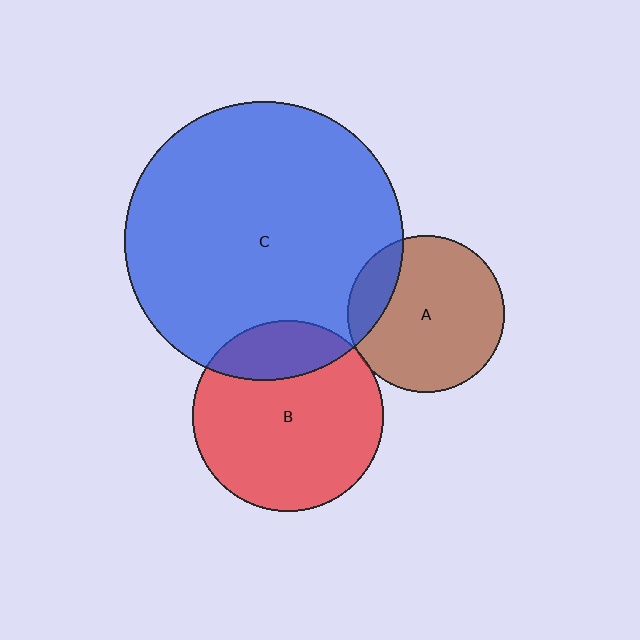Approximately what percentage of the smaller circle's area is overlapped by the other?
Approximately 15%.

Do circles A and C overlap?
Yes.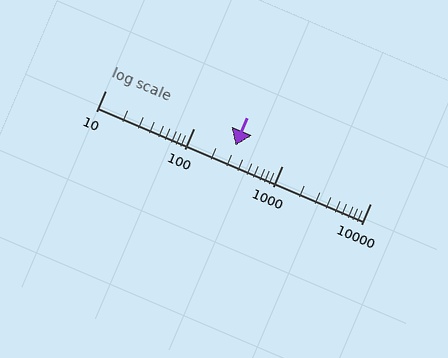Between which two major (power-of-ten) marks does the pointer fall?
The pointer is between 100 and 1000.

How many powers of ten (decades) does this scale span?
The scale spans 3 decades, from 10 to 10000.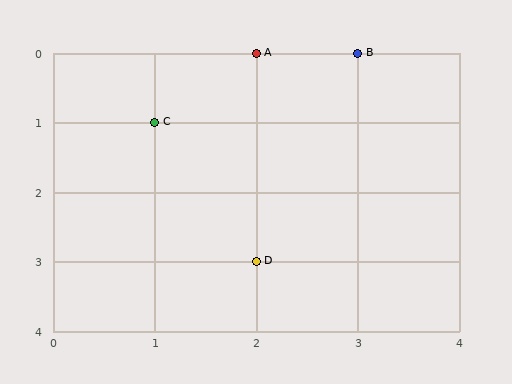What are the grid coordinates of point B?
Point B is at grid coordinates (3, 0).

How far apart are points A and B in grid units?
Points A and B are 1 column apart.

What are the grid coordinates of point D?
Point D is at grid coordinates (2, 3).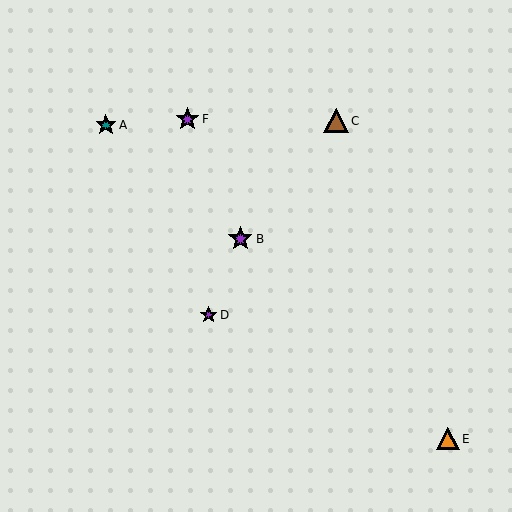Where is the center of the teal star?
The center of the teal star is at (106, 125).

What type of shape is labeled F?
Shape F is a purple star.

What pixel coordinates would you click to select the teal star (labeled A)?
Click at (106, 125) to select the teal star A.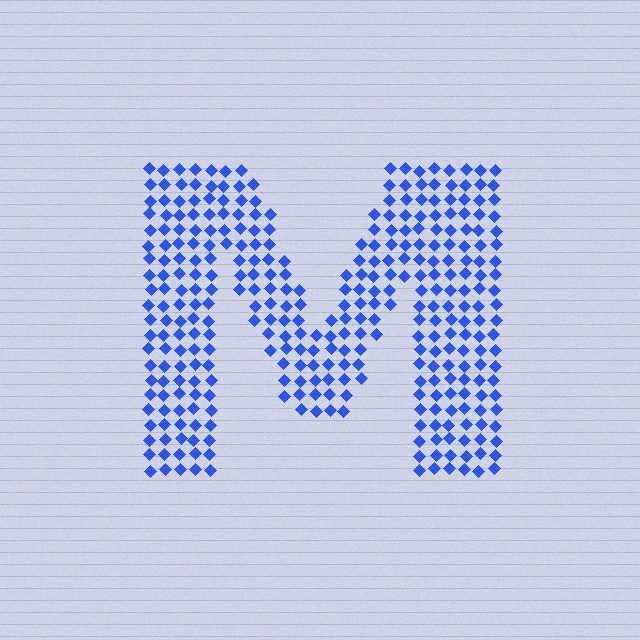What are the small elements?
The small elements are diamonds.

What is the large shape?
The large shape is the letter M.